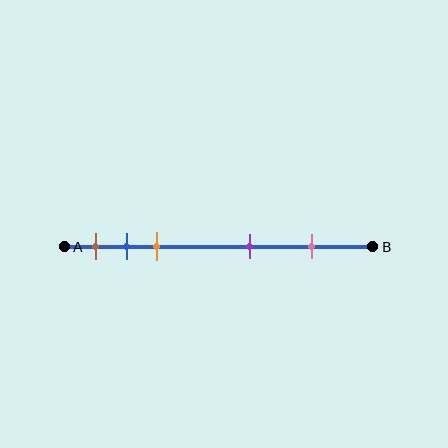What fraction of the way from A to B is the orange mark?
The orange mark is approximately 30% (0.3) of the way from A to B.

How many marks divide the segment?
There are 5 marks dividing the segment.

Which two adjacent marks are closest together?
The blue and orange marks are the closest adjacent pair.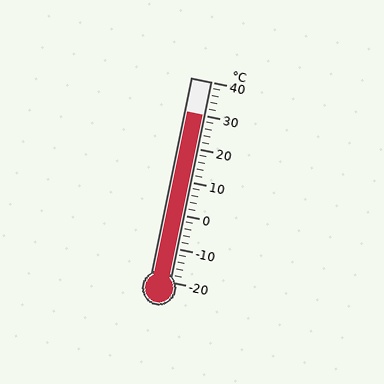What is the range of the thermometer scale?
The thermometer scale ranges from -20°C to 40°C.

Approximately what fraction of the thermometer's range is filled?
The thermometer is filled to approximately 85% of its range.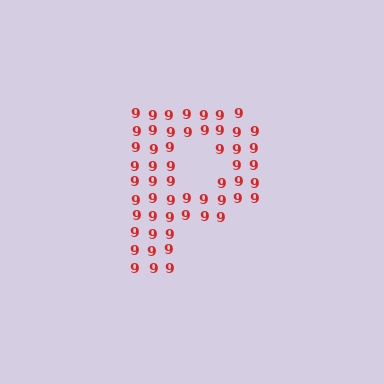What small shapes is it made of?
It is made of small digit 9's.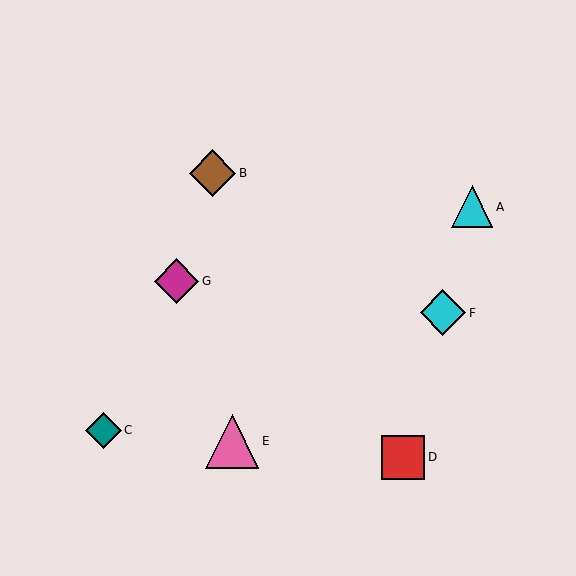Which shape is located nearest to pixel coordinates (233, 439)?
The pink triangle (labeled E) at (232, 441) is nearest to that location.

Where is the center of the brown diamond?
The center of the brown diamond is at (213, 173).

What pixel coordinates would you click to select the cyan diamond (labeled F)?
Click at (443, 313) to select the cyan diamond F.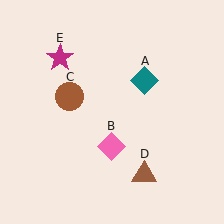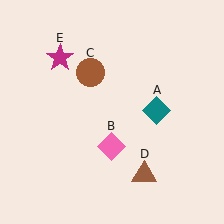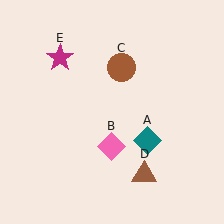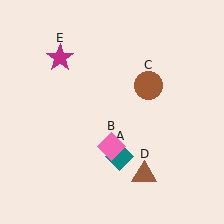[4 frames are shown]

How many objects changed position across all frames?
2 objects changed position: teal diamond (object A), brown circle (object C).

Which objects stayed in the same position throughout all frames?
Pink diamond (object B) and brown triangle (object D) and magenta star (object E) remained stationary.